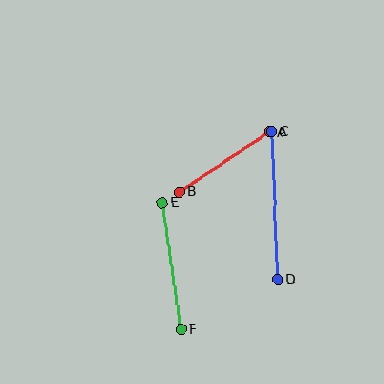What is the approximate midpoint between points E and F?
The midpoint is at approximately (172, 266) pixels.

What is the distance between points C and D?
The distance is approximately 148 pixels.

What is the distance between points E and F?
The distance is approximately 128 pixels.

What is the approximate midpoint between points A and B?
The midpoint is at approximately (224, 162) pixels.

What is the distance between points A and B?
The distance is approximately 108 pixels.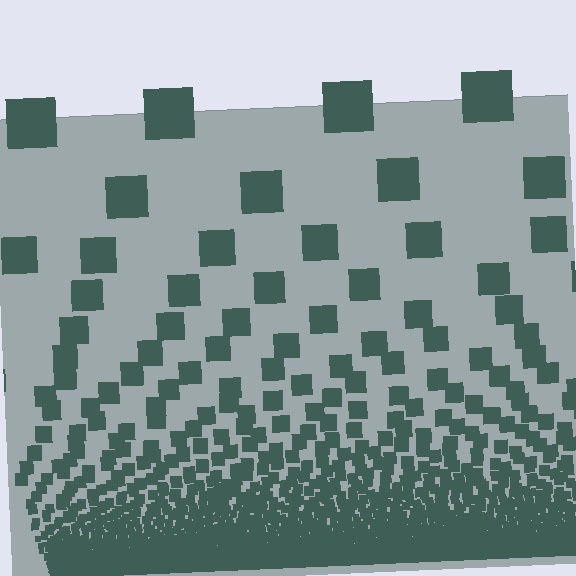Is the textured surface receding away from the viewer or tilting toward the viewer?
The surface appears to tilt toward the viewer. Texture elements get larger and sparser toward the top.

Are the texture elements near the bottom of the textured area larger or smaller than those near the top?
Smaller. The gradient is inverted — elements near the bottom are smaller and denser.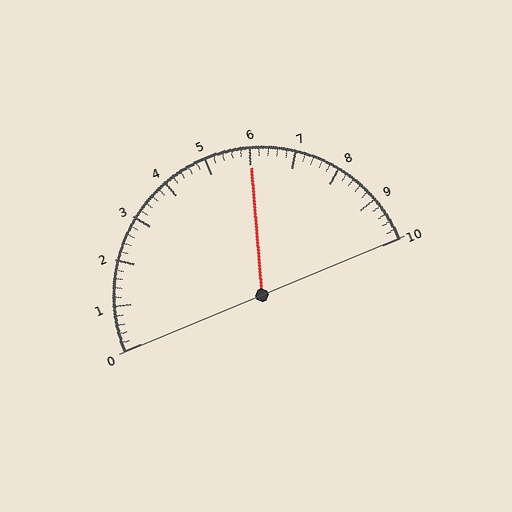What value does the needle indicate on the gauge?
The needle indicates approximately 6.0.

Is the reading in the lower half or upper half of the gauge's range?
The reading is in the upper half of the range (0 to 10).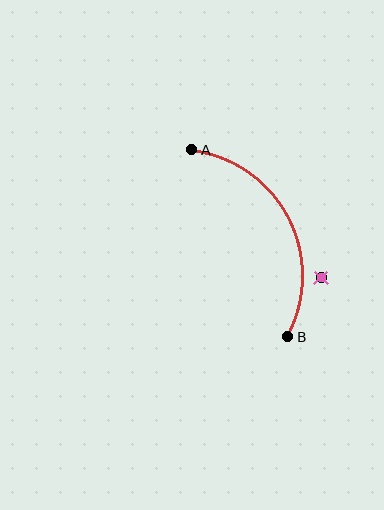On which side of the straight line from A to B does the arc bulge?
The arc bulges to the right of the straight line connecting A and B.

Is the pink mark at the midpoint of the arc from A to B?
No — the pink mark does not lie on the arc at all. It sits slightly outside the curve.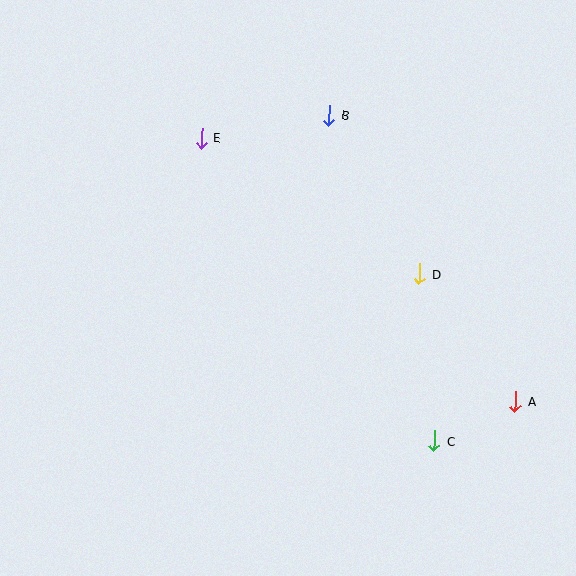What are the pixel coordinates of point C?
Point C is at (435, 441).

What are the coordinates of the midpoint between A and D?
The midpoint between A and D is at (468, 338).